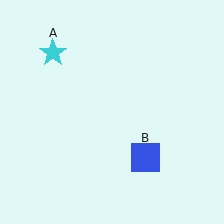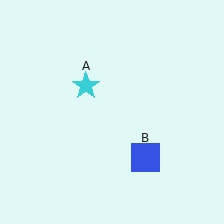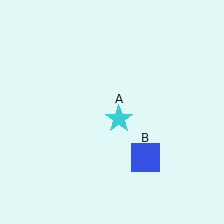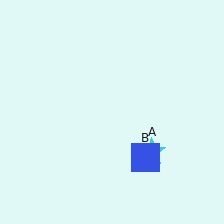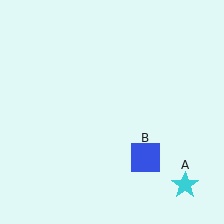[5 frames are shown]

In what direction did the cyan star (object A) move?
The cyan star (object A) moved down and to the right.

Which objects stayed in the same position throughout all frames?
Blue square (object B) remained stationary.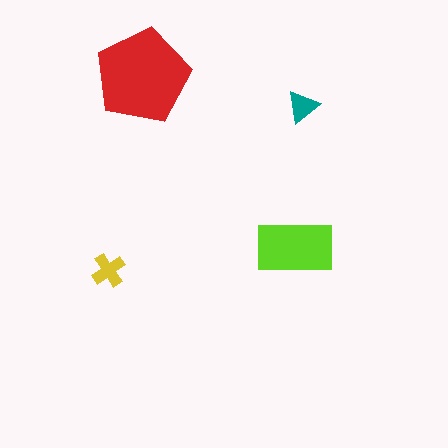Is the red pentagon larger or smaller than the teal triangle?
Larger.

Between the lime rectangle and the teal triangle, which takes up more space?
The lime rectangle.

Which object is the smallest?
The teal triangle.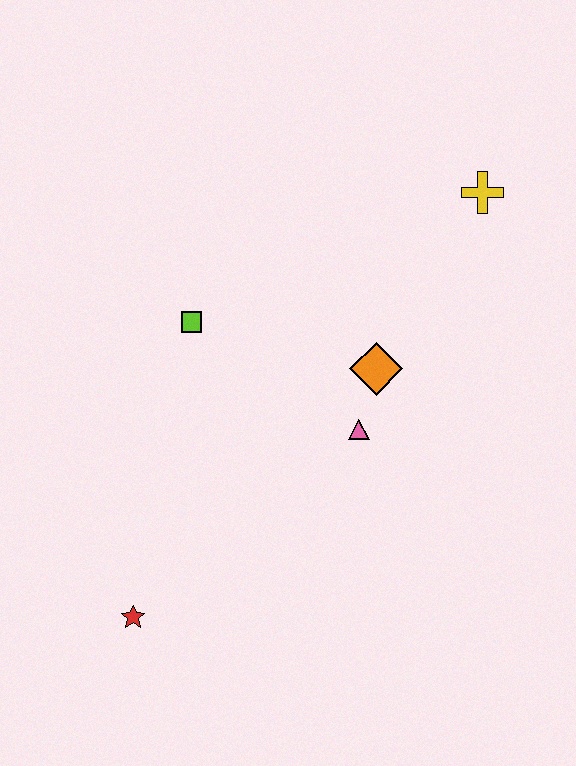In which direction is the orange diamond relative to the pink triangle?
The orange diamond is above the pink triangle.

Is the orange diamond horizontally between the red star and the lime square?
No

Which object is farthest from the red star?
The yellow cross is farthest from the red star.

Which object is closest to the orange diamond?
The pink triangle is closest to the orange diamond.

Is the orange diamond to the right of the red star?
Yes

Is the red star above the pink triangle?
No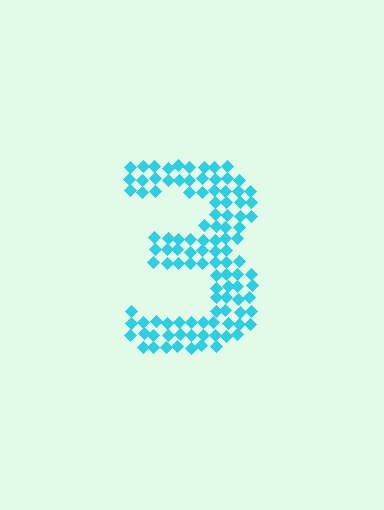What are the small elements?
The small elements are diamonds.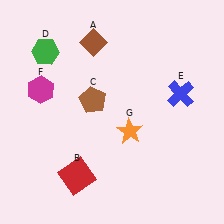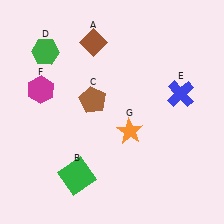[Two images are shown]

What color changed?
The square (B) changed from red in Image 1 to green in Image 2.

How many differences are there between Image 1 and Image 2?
There is 1 difference between the two images.